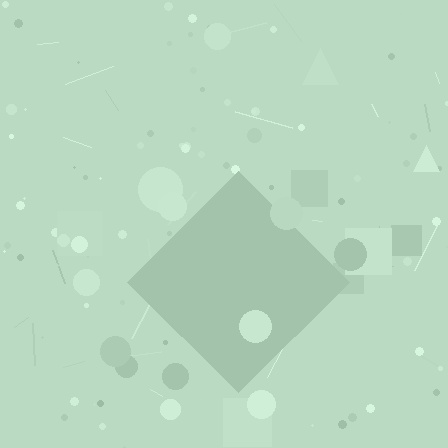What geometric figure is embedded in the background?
A diamond is embedded in the background.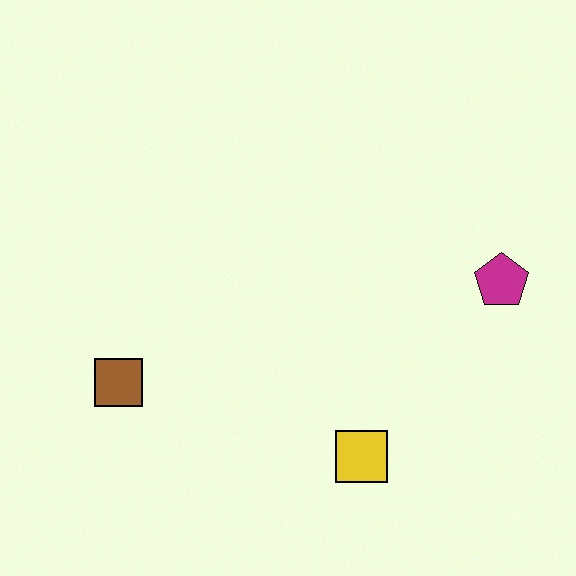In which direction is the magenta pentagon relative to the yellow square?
The magenta pentagon is above the yellow square.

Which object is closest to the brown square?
The yellow square is closest to the brown square.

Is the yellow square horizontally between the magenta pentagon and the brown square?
Yes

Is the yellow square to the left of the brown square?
No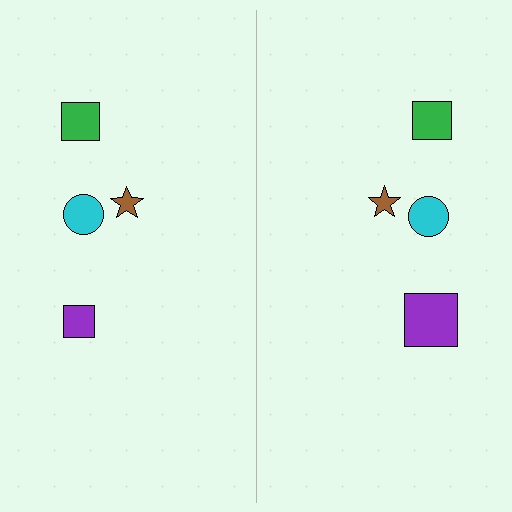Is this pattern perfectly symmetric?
No, the pattern is not perfectly symmetric. The purple square on the right side has a different size than its mirror counterpart.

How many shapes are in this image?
There are 8 shapes in this image.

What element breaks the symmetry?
The purple square on the right side has a different size than its mirror counterpart.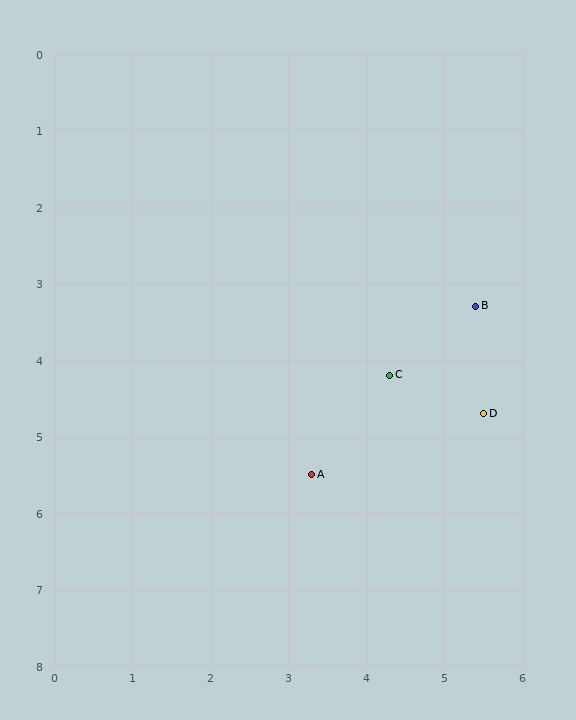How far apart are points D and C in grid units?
Points D and C are about 1.3 grid units apart.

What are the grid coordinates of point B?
Point B is at approximately (5.4, 3.3).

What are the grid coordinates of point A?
Point A is at approximately (3.3, 5.5).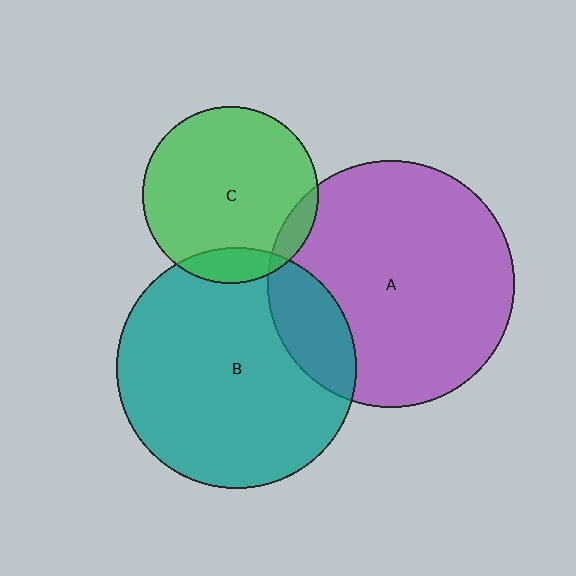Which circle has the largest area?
Circle A (purple).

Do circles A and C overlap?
Yes.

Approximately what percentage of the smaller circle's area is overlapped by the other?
Approximately 10%.